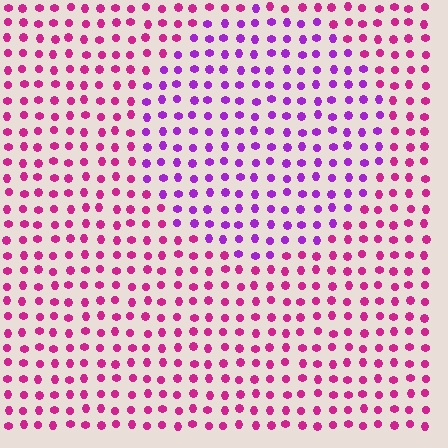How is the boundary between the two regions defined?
The boundary is defined purely by a slight shift in hue (about 38 degrees). Spacing, size, and orientation are identical on both sides.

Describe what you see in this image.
The image is filled with small magenta elements in a uniform arrangement. A circle-shaped region is visible where the elements are tinted to a slightly different hue, forming a subtle color boundary.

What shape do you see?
I see a circle.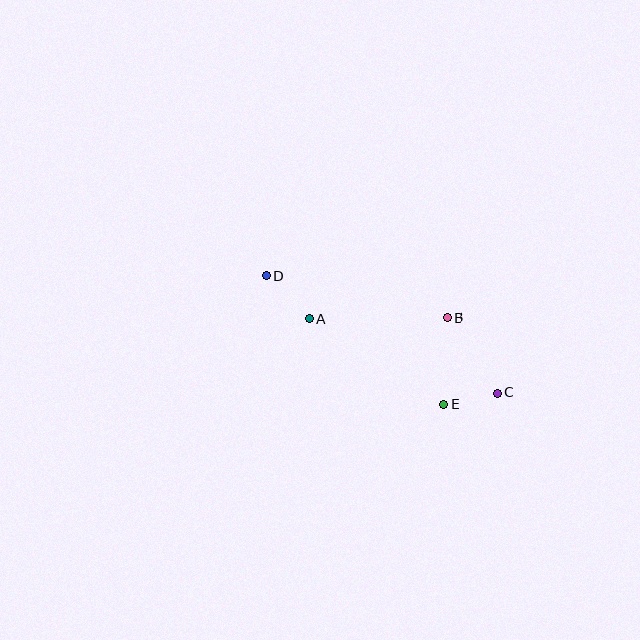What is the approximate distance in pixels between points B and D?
The distance between B and D is approximately 185 pixels.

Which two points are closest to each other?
Points C and E are closest to each other.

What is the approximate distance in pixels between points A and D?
The distance between A and D is approximately 61 pixels.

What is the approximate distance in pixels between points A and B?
The distance between A and B is approximately 138 pixels.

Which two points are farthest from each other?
Points C and D are farthest from each other.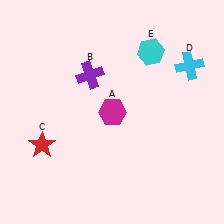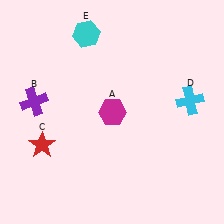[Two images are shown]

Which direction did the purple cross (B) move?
The purple cross (B) moved left.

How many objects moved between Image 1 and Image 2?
3 objects moved between the two images.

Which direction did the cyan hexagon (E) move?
The cyan hexagon (E) moved left.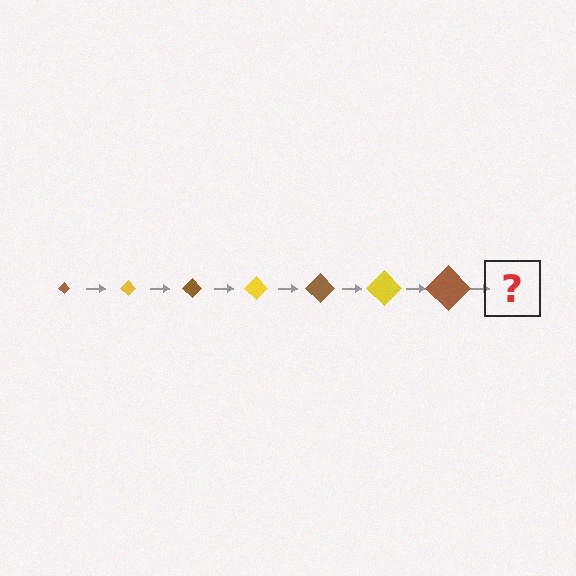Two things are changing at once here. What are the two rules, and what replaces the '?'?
The two rules are that the diamond grows larger each step and the color cycles through brown and yellow. The '?' should be a yellow diamond, larger than the previous one.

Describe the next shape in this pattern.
It should be a yellow diamond, larger than the previous one.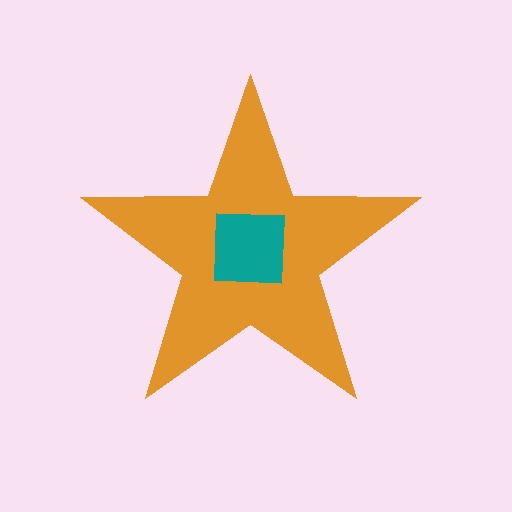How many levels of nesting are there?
2.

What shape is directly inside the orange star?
The teal square.